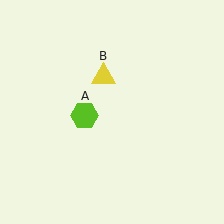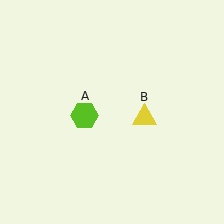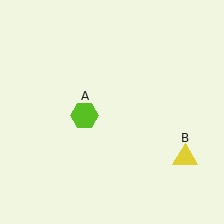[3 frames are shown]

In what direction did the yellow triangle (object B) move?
The yellow triangle (object B) moved down and to the right.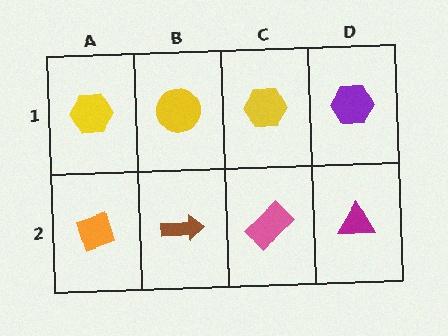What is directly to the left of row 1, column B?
A yellow hexagon.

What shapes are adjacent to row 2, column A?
A yellow hexagon (row 1, column A), a brown arrow (row 2, column B).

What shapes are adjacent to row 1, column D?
A magenta triangle (row 2, column D), a yellow hexagon (row 1, column C).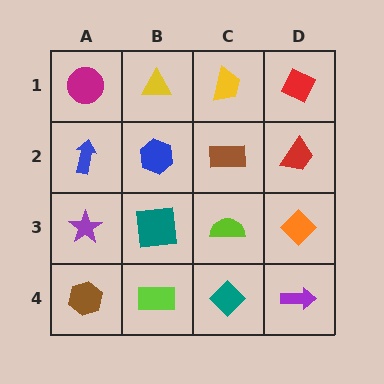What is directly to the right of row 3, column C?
An orange diamond.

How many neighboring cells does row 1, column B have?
3.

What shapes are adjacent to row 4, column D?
An orange diamond (row 3, column D), a teal diamond (row 4, column C).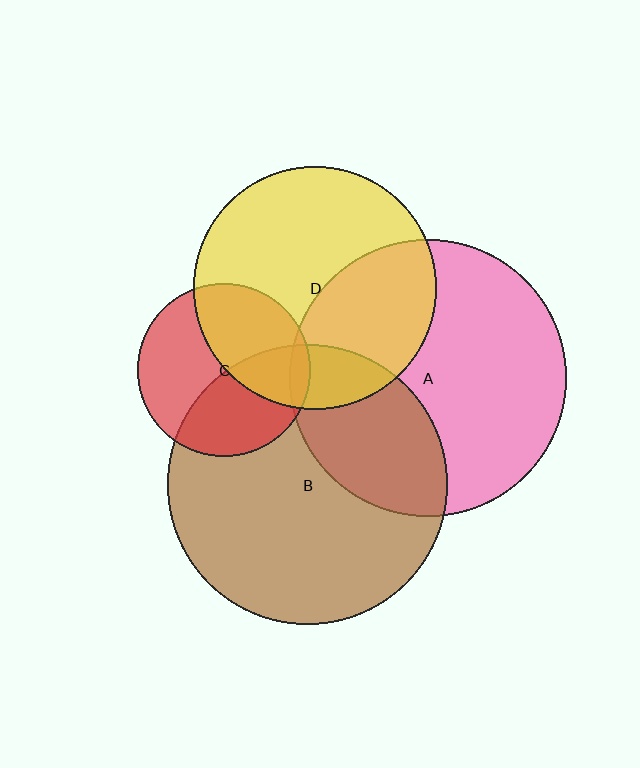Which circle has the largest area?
Circle B (brown).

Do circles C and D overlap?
Yes.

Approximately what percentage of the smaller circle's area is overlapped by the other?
Approximately 40%.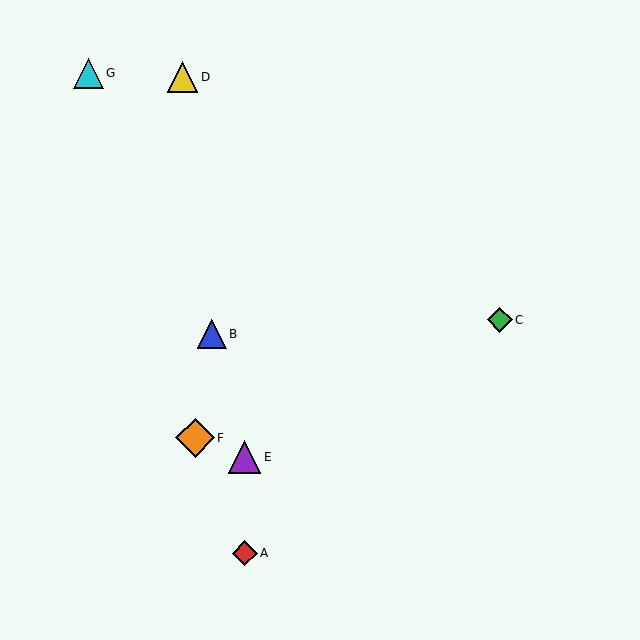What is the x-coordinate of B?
Object B is at x≈212.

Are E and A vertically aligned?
Yes, both are at x≈245.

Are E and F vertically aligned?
No, E is at x≈245 and F is at x≈195.